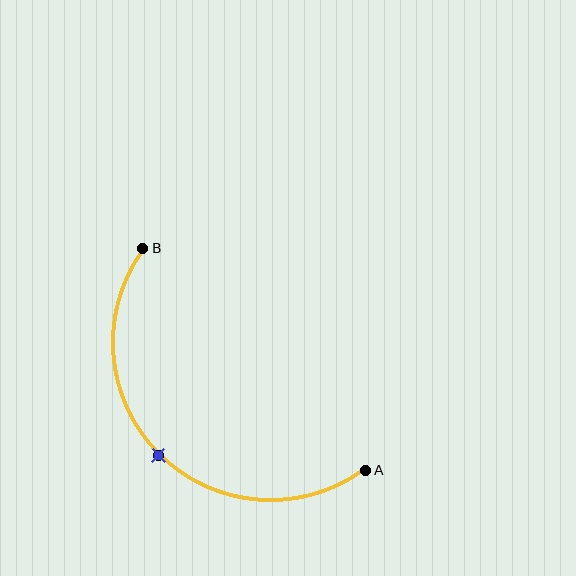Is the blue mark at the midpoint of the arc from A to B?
Yes. The blue mark lies on the arc at equal arc-length from both A and B — it is the arc midpoint.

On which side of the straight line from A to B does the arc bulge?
The arc bulges below and to the left of the straight line connecting A and B.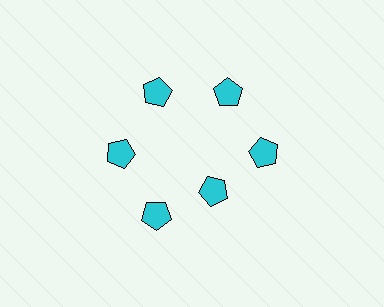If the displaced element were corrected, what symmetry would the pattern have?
It would have 6-fold rotational symmetry — the pattern would map onto itself every 60 degrees.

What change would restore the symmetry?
The symmetry would be restored by moving it outward, back onto the ring so that all 6 pentagons sit at equal angles and equal distance from the center.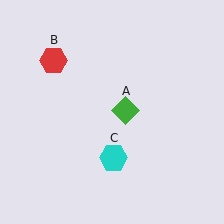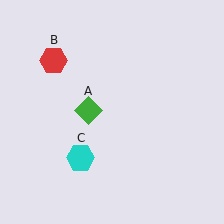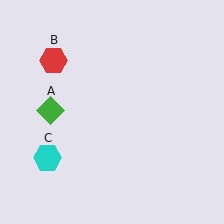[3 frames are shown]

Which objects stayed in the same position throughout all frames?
Red hexagon (object B) remained stationary.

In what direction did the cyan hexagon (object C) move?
The cyan hexagon (object C) moved left.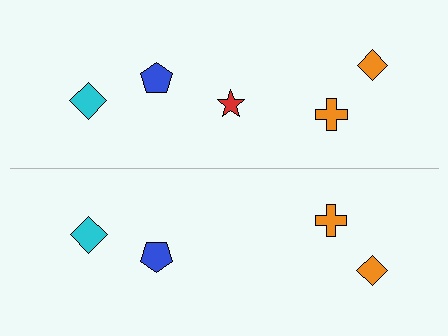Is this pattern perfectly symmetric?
No, the pattern is not perfectly symmetric. A red star is missing from the bottom side.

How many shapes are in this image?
There are 9 shapes in this image.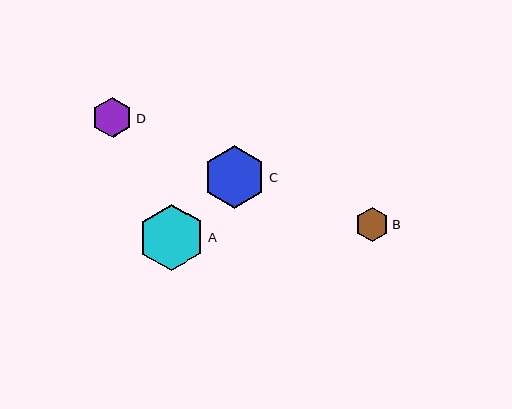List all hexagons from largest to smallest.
From largest to smallest: A, C, D, B.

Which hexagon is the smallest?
Hexagon B is the smallest with a size of approximately 34 pixels.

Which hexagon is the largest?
Hexagon A is the largest with a size of approximately 66 pixels.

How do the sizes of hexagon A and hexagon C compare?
Hexagon A and hexagon C are approximately the same size.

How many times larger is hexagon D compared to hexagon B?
Hexagon D is approximately 1.2 times the size of hexagon B.